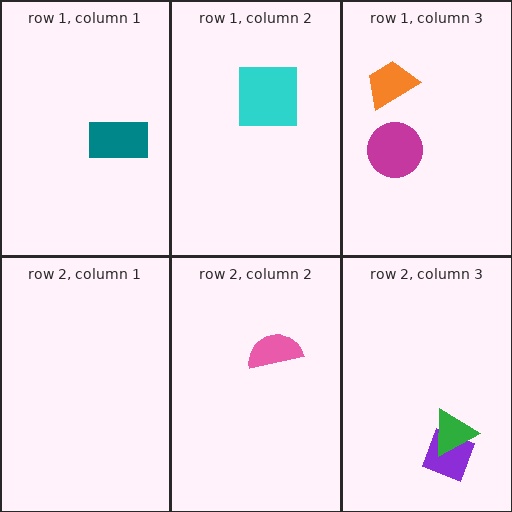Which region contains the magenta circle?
The row 1, column 3 region.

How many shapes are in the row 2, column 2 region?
1.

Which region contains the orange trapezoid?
The row 1, column 3 region.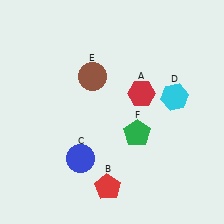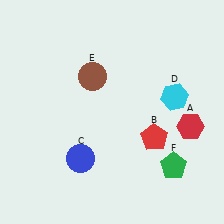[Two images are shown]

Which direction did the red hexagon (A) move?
The red hexagon (A) moved right.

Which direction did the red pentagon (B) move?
The red pentagon (B) moved up.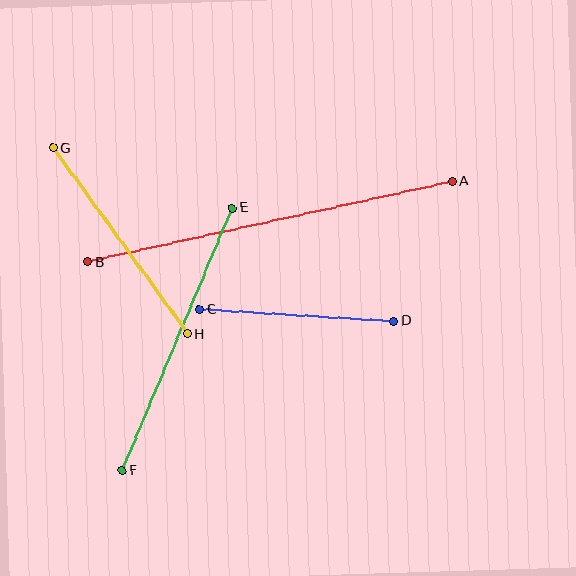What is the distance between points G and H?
The distance is approximately 230 pixels.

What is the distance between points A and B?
The distance is approximately 373 pixels.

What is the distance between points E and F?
The distance is approximately 284 pixels.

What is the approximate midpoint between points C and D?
The midpoint is at approximately (296, 315) pixels.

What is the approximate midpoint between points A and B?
The midpoint is at approximately (270, 222) pixels.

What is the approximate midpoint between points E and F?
The midpoint is at approximately (177, 339) pixels.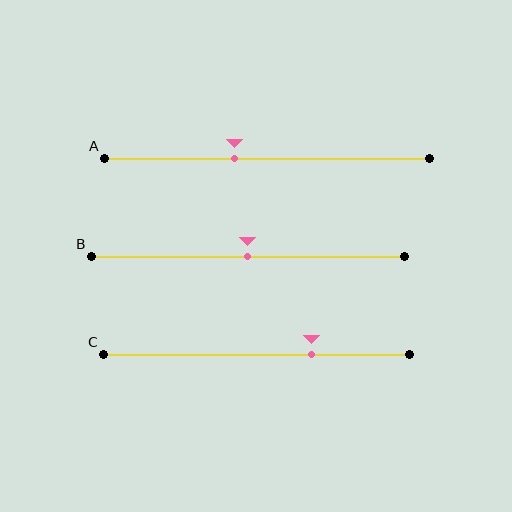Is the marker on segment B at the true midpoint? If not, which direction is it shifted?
Yes, the marker on segment B is at the true midpoint.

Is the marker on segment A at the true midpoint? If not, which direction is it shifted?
No, the marker on segment A is shifted to the left by about 10% of the segment length.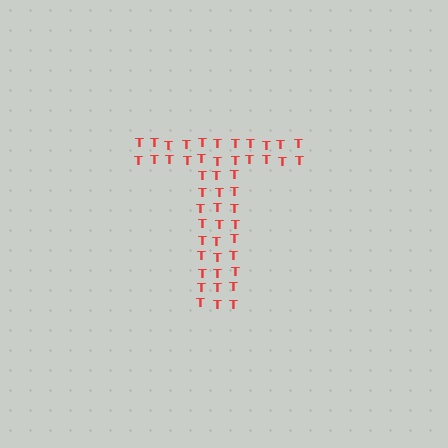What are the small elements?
The small elements are letter T's.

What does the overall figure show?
The overall figure shows the letter T.